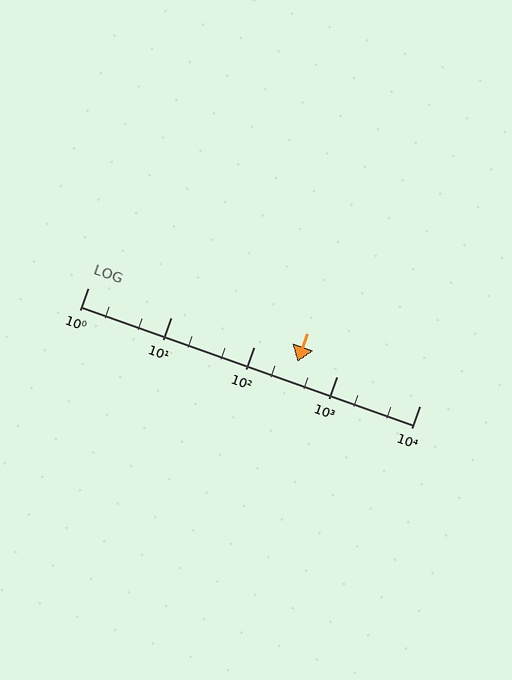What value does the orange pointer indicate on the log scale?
The pointer indicates approximately 340.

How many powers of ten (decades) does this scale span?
The scale spans 4 decades, from 1 to 10000.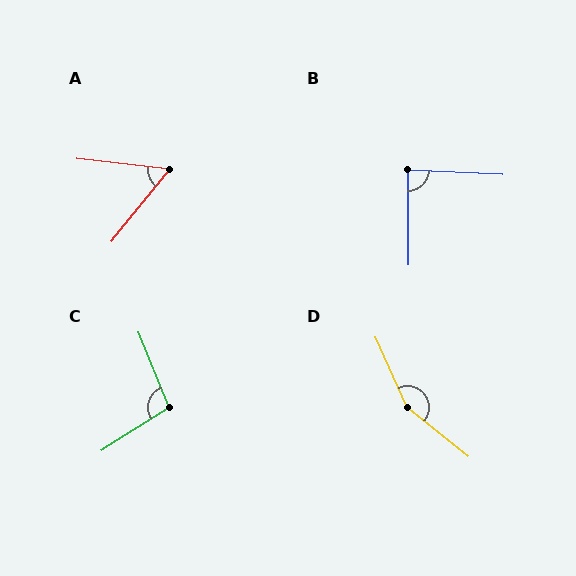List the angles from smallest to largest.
A (58°), B (87°), C (100°), D (153°).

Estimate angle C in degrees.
Approximately 100 degrees.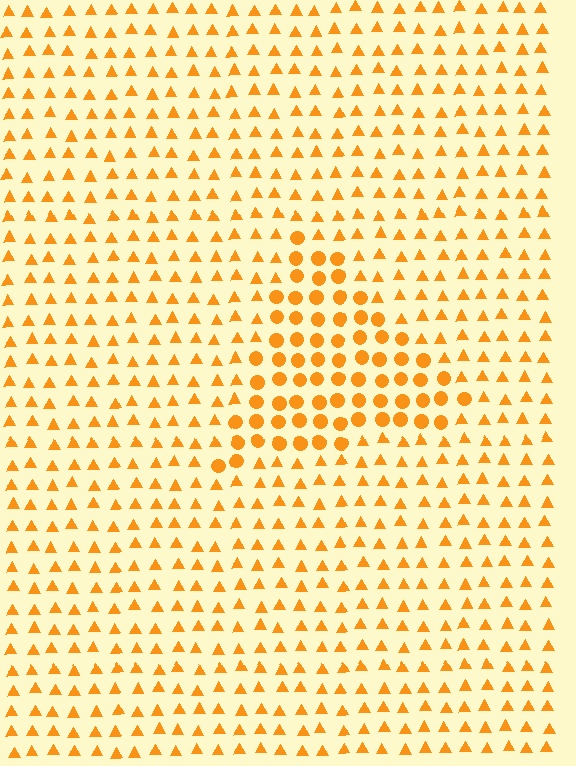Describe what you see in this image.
The image is filled with small orange elements arranged in a uniform grid. A triangle-shaped region contains circles, while the surrounding area contains triangles. The boundary is defined purely by the change in element shape.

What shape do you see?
I see a triangle.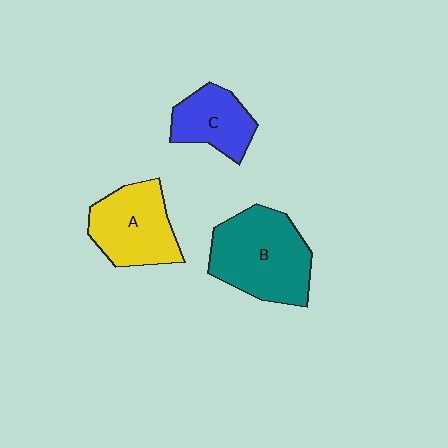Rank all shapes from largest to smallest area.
From largest to smallest: B (teal), A (yellow), C (blue).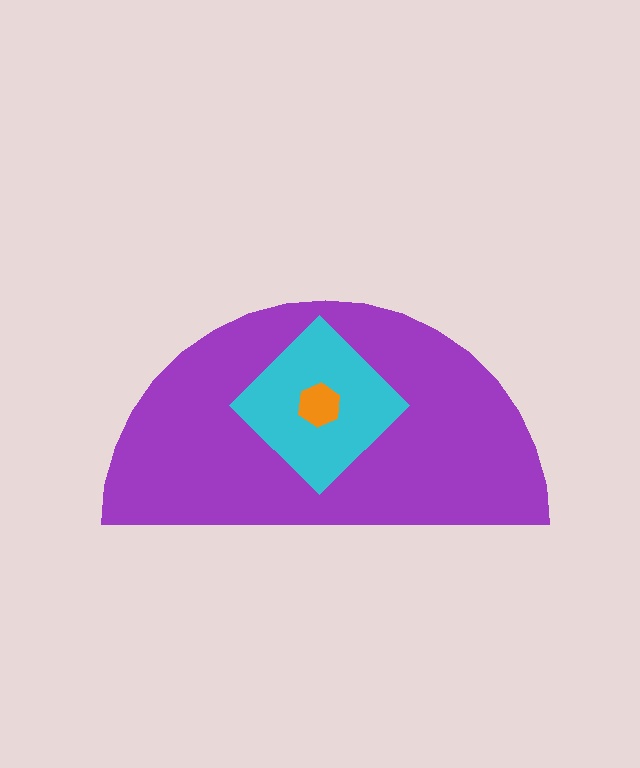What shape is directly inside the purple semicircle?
The cyan diamond.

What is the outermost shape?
The purple semicircle.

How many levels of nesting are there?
3.